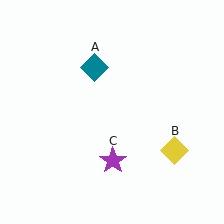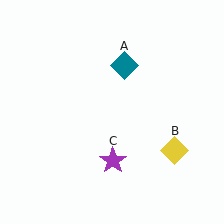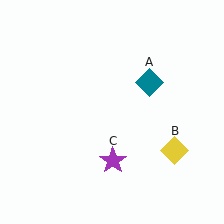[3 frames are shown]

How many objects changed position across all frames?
1 object changed position: teal diamond (object A).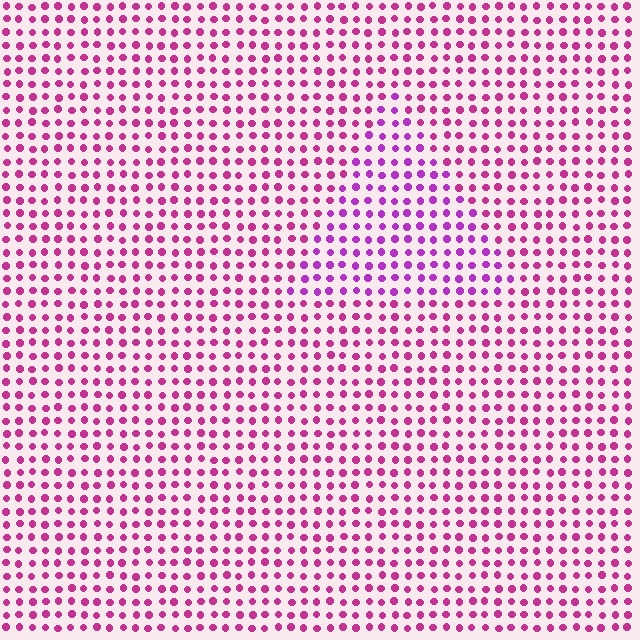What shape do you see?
I see a triangle.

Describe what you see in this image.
The image is filled with small magenta elements in a uniform arrangement. A triangle-shaped region is visible where the elements are tinted to a slightly different hue, forming a subtle color boundary.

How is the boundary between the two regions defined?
The boundary is defined purely by a slight shift in hue (about 28 degrees). Spacing, size, and orientation are identical on both sides.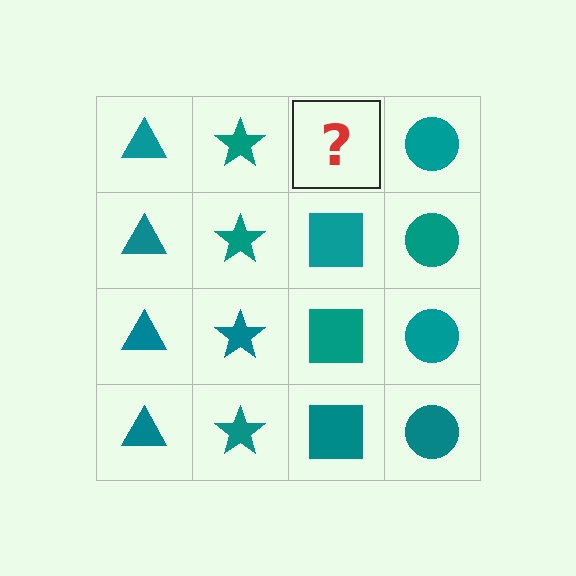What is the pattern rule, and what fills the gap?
The rule is that each column has a consistent shape. The gap should be filled with a teal square.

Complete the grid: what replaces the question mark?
The question mark should be replaced with a teal square.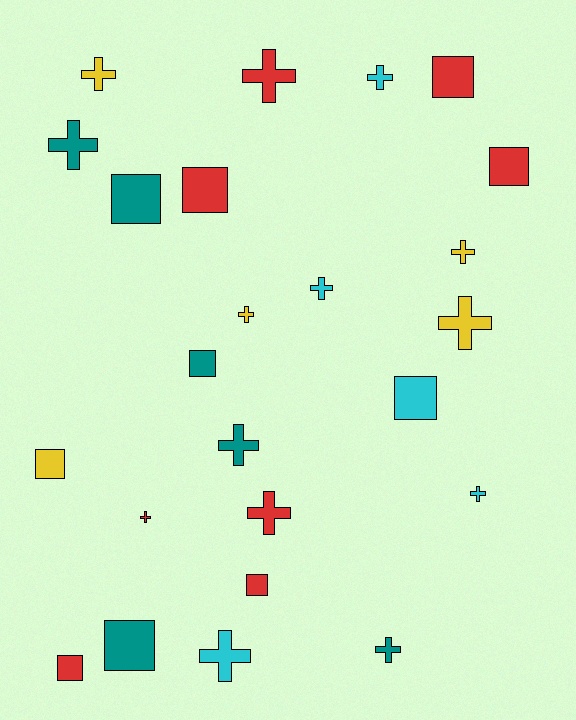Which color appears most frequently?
Red, with 8 objects.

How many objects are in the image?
There are 24 objects.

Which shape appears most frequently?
Cross, with 14 objects.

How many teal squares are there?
There are 3 teal squares.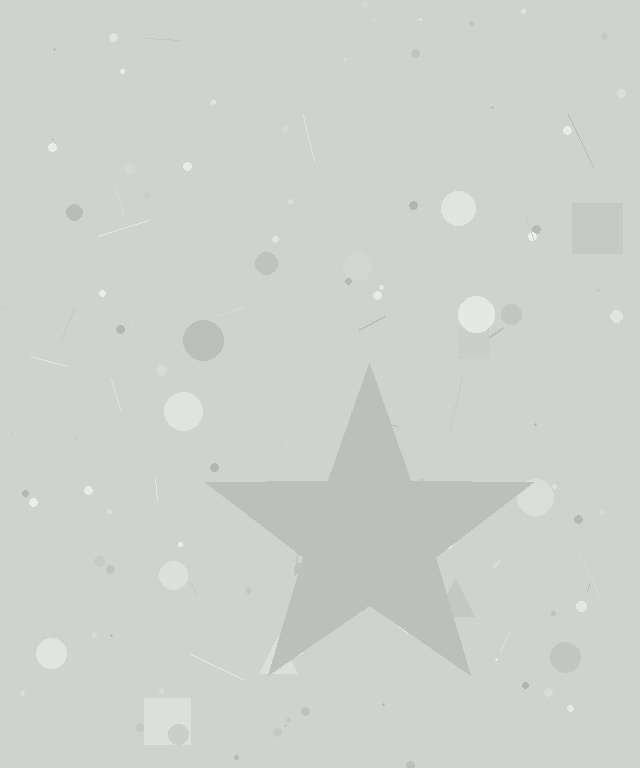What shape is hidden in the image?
A star is hidden in the image.